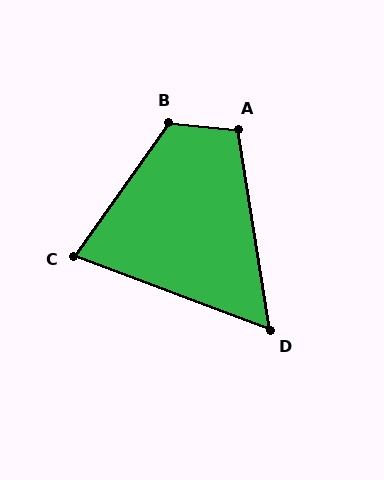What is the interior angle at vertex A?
Approximately 105 degrees (obtuse).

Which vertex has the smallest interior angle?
D, at approximately 60 degrees.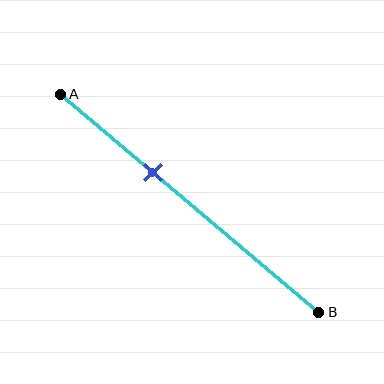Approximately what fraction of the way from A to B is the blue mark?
The blue mark is approximately 35% of the way from A to B.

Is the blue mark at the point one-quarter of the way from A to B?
No, the mark is at about 35% from A, not at the 25% one-quarter point.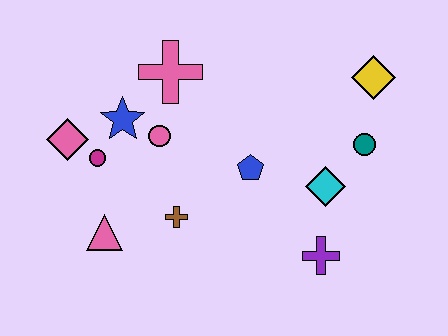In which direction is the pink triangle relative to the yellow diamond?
The pink triangle is to the left of the yellow diamond.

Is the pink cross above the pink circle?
Yes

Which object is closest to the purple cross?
The cyan diamond is closest to the purple cross.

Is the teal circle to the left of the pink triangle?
No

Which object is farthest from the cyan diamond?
The pink diamond is farthest from the cyan diamond.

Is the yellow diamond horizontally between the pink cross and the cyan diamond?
No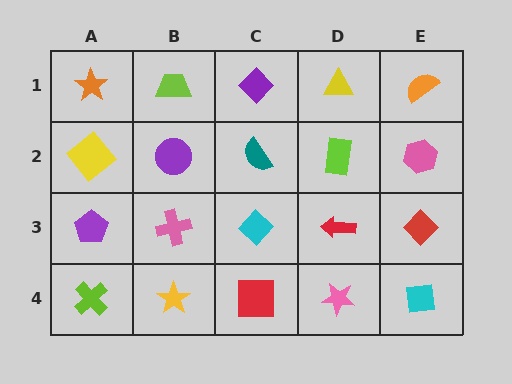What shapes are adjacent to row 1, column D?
A lime rectangle (row 2, column D), a purple diamond (row 1, column C), an orange semicircle (row 1, column E).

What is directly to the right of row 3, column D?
A red diamond.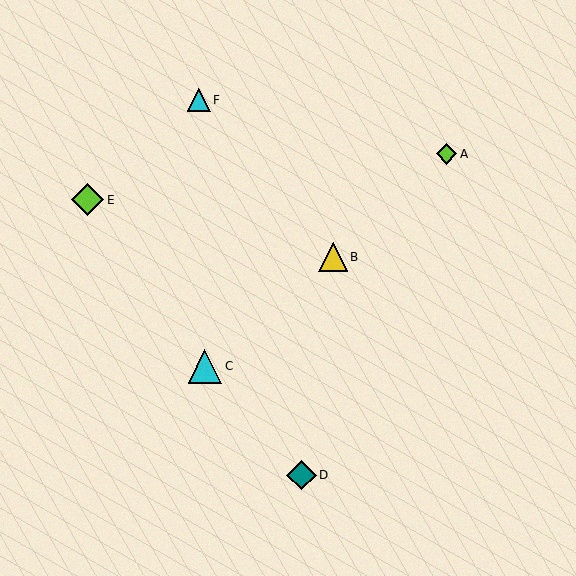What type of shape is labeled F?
Shape F is a cyan triangle.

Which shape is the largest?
The cyan triangle (labeled C) is the largest.